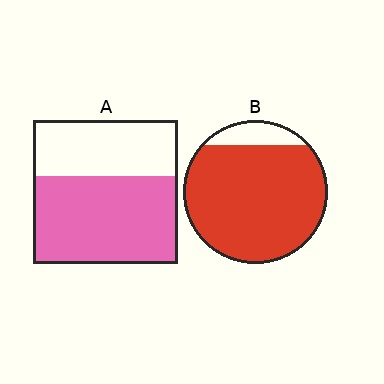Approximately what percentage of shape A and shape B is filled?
A is approximately 60% and B is approximately 90%.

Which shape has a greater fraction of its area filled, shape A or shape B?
Shape B.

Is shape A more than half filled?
Yes.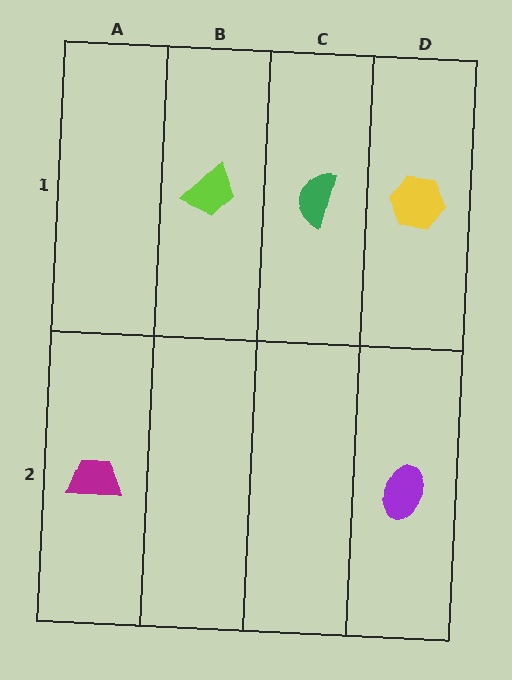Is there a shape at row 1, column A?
No, that cell is empty.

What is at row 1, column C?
A green semicircle.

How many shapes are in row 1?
3 shapes.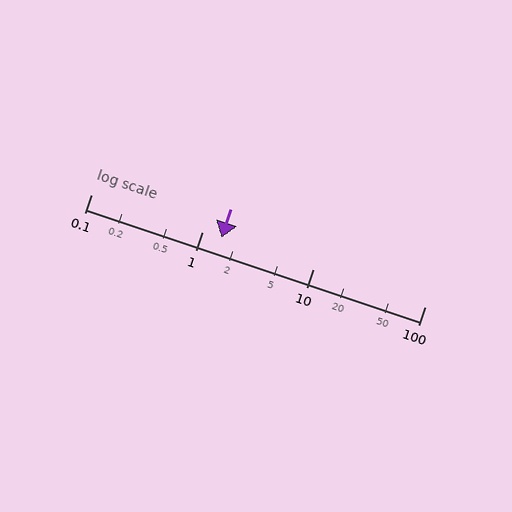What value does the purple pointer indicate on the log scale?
The pointer indicates approximately 1.5.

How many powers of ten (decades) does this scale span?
The scale spans 3 decades, from 0.1 to 100.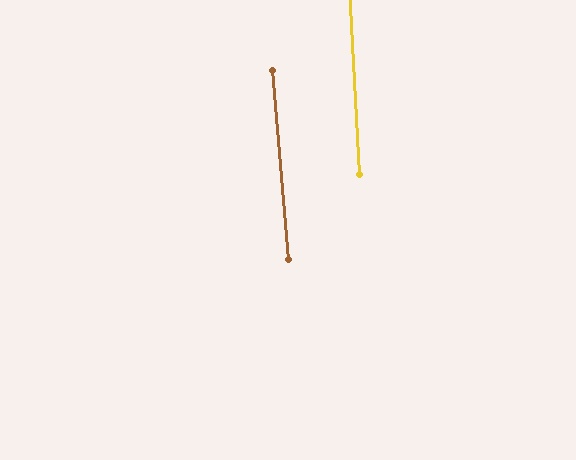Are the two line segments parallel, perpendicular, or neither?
Parallel — their directions differ by only 1.9°.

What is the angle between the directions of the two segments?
Approximately 2 degrees.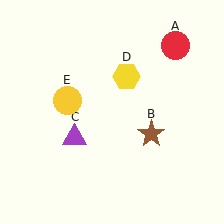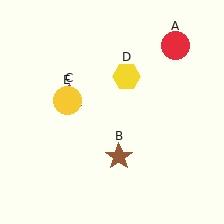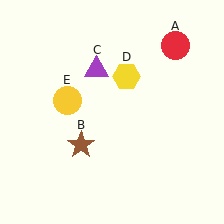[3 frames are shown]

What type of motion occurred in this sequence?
The brown star (object B), purple triangle (object C) rotated clockwise around the center of the scene.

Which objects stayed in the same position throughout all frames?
Red circle (object A) and yellow hexagon (object D) and yellow circle (object E) remained stationary.